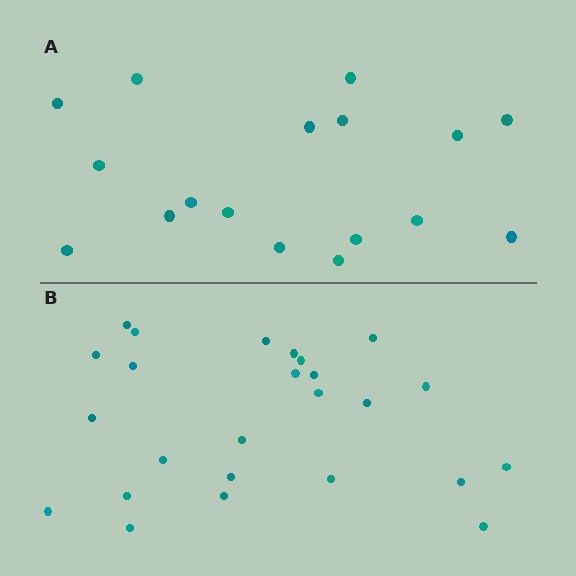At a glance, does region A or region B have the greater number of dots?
Region B (the bottom region) has more dots.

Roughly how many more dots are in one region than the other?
Region B has roughly 8 or so more dots than region A.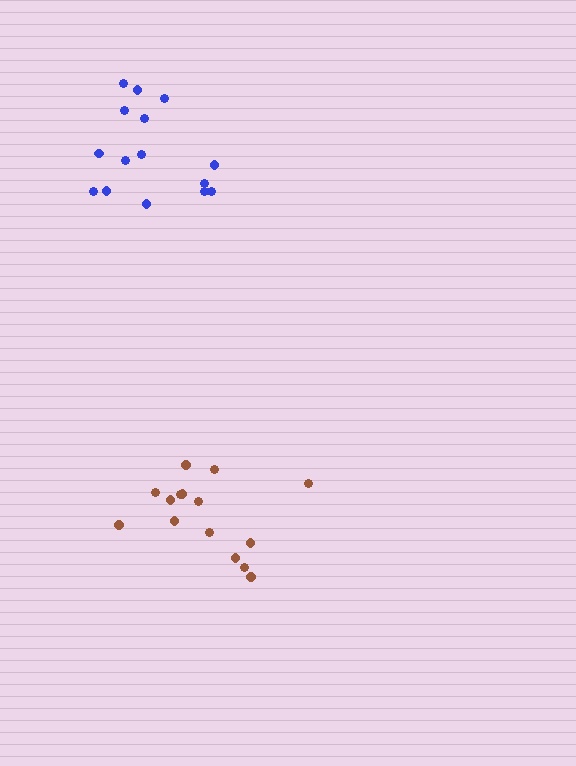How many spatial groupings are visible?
There are 2 spatial groupings.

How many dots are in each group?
Group 1: 15 dots, Group 2: 15 dots (30 total).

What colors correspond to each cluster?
The clusters are colored: brown, blue.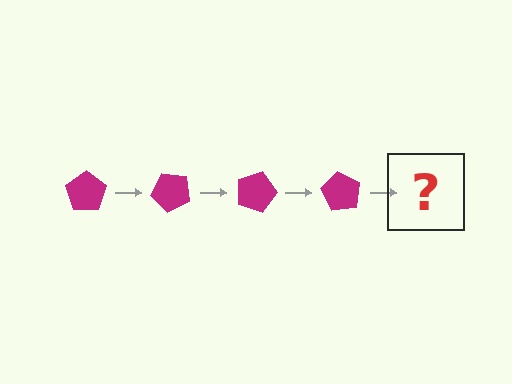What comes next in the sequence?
The next element should be a magenta pentagon rotated 180 degrees.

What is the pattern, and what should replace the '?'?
The pattern is that the pentagon rotates 45 degrees each step. The '?' should be a magenta pentagon rotated 180 degrees.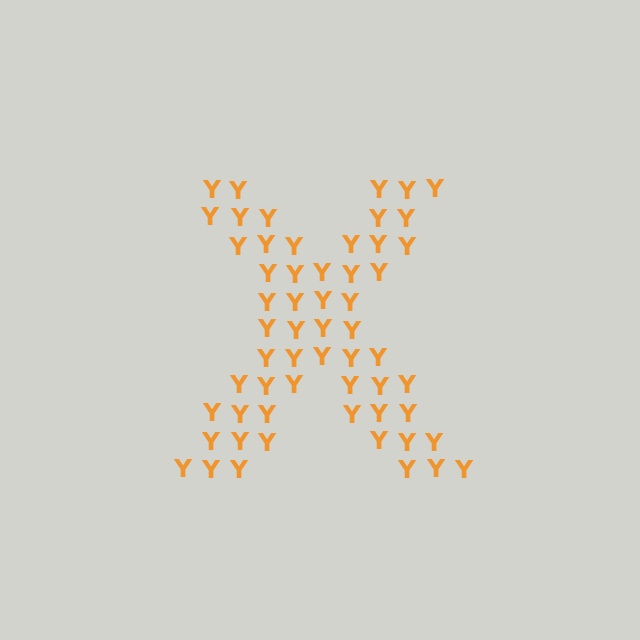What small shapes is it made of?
It is made of small letter Y's.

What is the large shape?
The large shape is the letter X.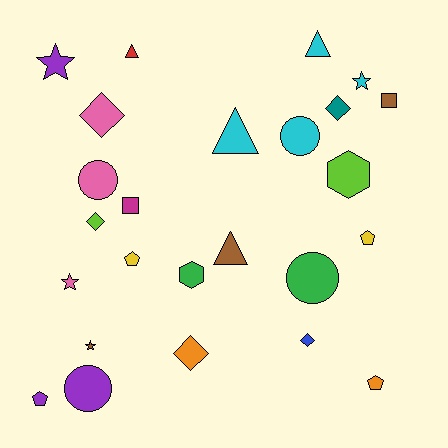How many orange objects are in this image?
There are 2 orange objects.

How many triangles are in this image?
There are 4 triangles.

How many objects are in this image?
There are 25 objects.